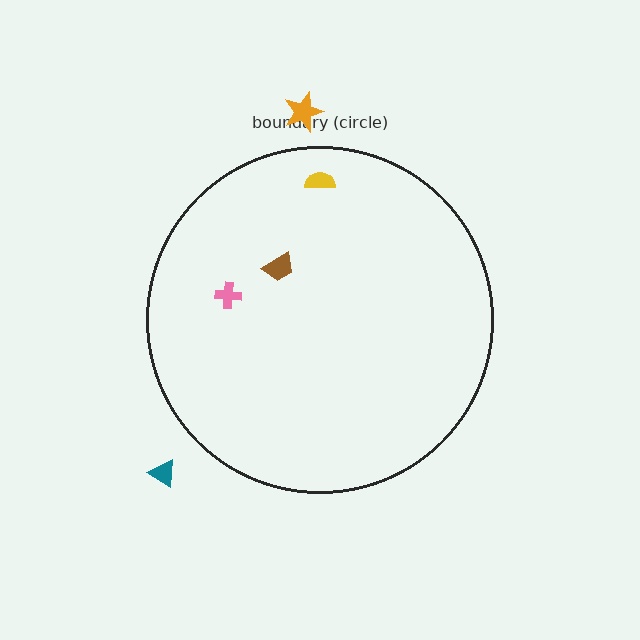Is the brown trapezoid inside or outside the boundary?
Inside.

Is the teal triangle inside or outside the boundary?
Outside.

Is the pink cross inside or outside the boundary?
Inside.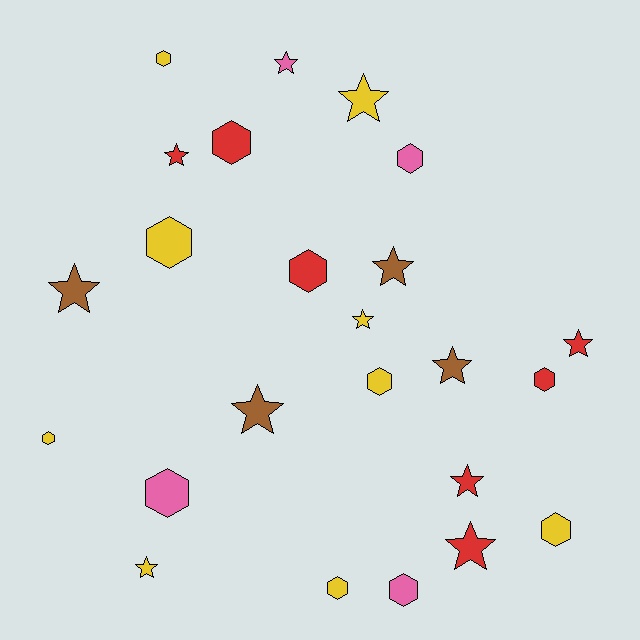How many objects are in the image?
There are 24 objects.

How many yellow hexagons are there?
There are 6 yellow hexagons.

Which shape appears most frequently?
Star, with 12 objects.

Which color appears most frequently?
Yellow, with 9 objects.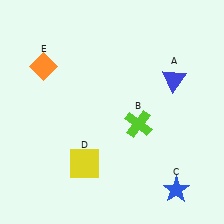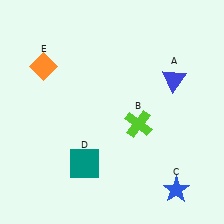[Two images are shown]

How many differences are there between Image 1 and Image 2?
There is 1 difference between the two images.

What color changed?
The square (D) changed from yellow in Image 1 to teal in Image 2.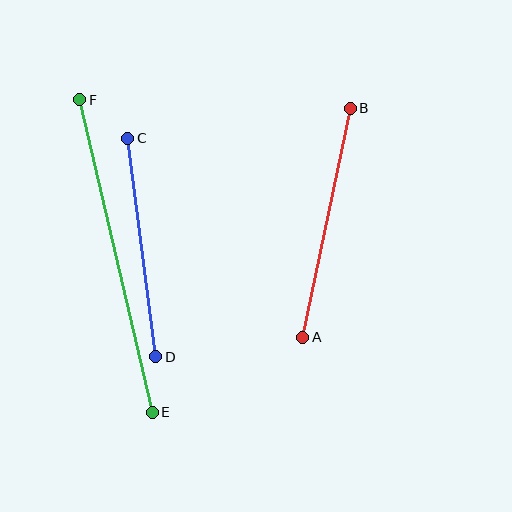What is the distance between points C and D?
The distance is approximately 220 pixels.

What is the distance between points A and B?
The distance is approximately 234 pixels.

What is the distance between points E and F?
The distance is approximately 321 pixels.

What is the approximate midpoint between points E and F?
The midpoint is at approximately (116, 256) pixels.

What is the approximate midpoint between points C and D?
The midpoint is at approximately (142, 248) pixels.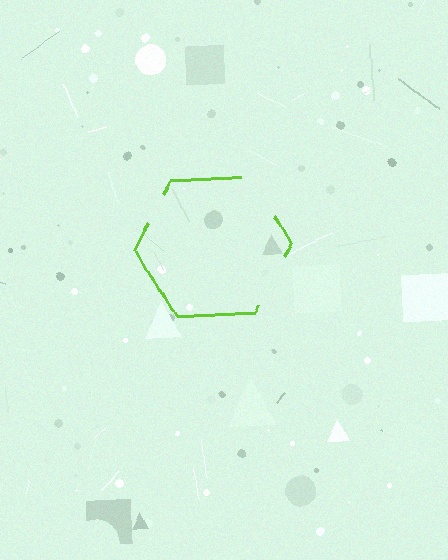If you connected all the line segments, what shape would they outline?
They would outline a hexagon.